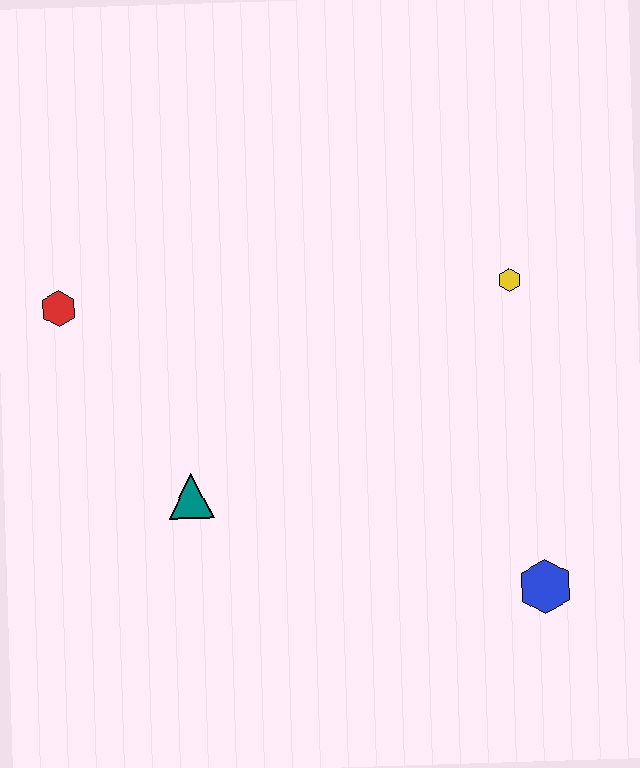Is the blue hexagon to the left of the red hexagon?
No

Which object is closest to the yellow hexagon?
The blue hexagon is closest to the yellow hexagon.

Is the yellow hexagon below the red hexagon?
No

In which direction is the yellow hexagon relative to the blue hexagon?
The yellow hexagon is above the blue hexagon.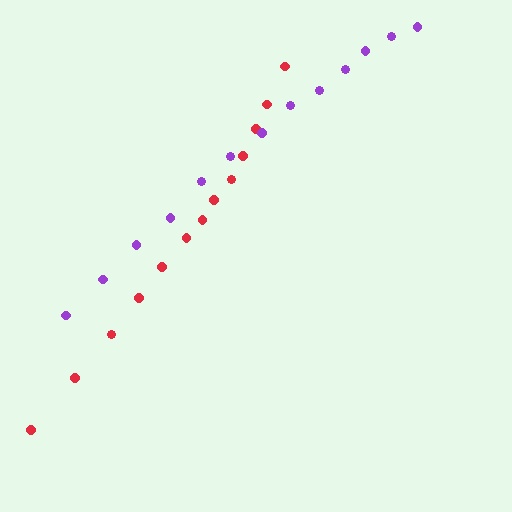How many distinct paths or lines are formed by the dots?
There are 2 distinct paths.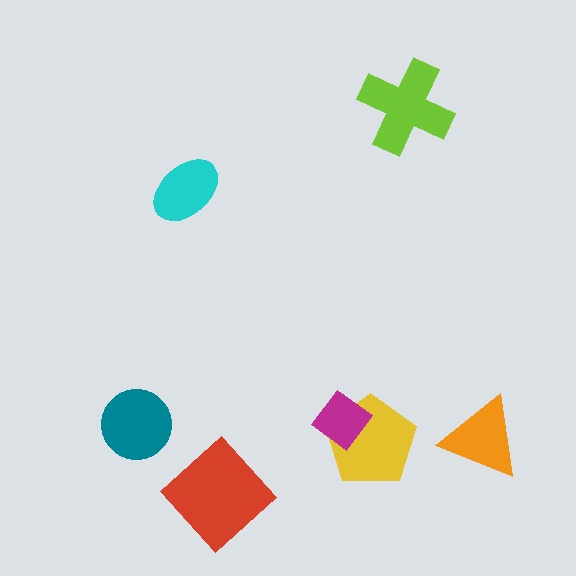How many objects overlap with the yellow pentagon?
1 object overlaps with the yellow pentagon.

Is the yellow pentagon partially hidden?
Yes, it is partially covered by another shape.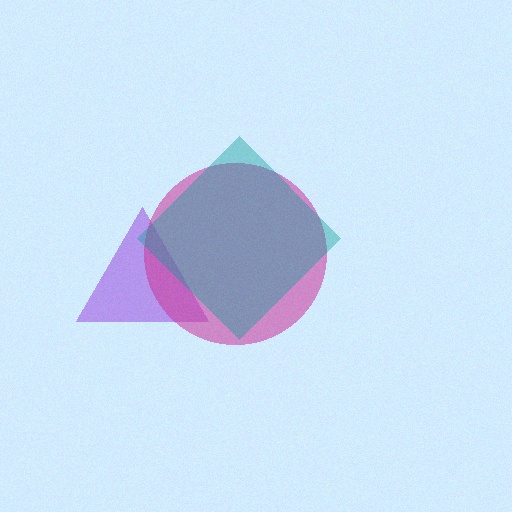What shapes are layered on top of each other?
The layered shapes are: a purple triangle, a magenta circle, a teal diamond.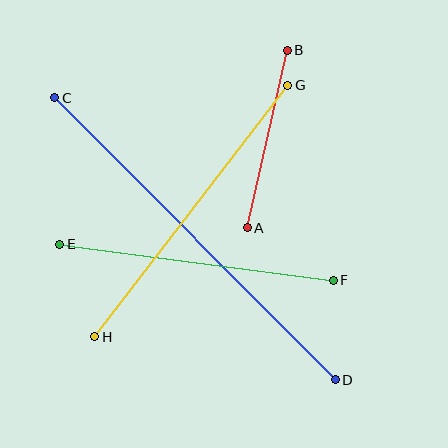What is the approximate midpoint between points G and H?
The midpoint is at approximately (191, 211) pixels.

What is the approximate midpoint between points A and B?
The midpoint is at approximately (267, 139) pixels.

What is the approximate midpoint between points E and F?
The midpoint is at approximately (197, 262) pixels.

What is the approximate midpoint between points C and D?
The midpoint is at approximately (195, 239) pixels.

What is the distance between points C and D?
The distance is approximately 398 pixels.